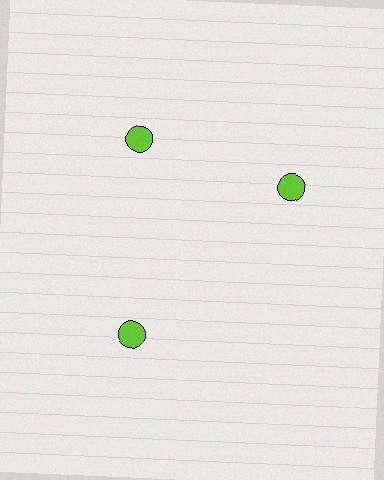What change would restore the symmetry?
The symmetry would be restored by rotating it back into even spacing with its neighbors so that all 3 circles sit at equal angles and equal distance from the center.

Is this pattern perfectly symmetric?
No. The 3 lime circles are arranged in a ring, but one element near the 3 o'clock position is rotated out of alignment along the ring, breaking the 3-fold rotational symmetry.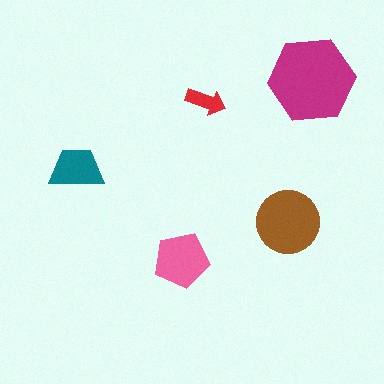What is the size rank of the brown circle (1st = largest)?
2nd.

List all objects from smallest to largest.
The red arrow, the teal trapezoid, the pink pentagon, the brown circle, the magenta hexagon.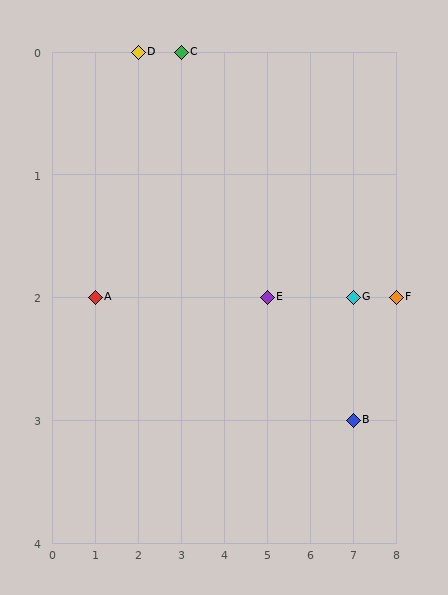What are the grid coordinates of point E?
Point E is at grid coordinates (5, 2).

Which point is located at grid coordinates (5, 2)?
Point E is at (5, 2).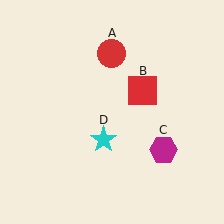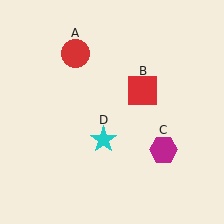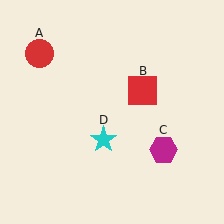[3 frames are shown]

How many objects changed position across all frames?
1 object changed position: red circle (object A).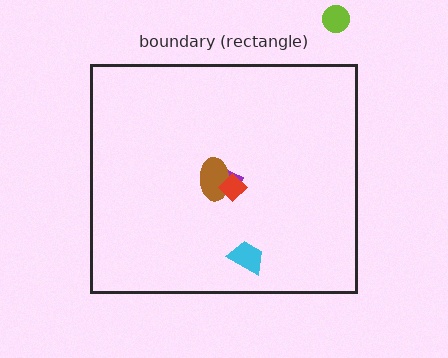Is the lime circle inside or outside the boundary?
Outside.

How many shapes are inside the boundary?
4 inside, 1 outside.